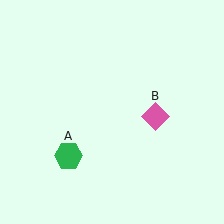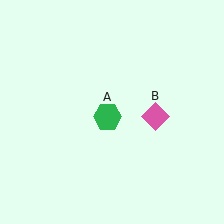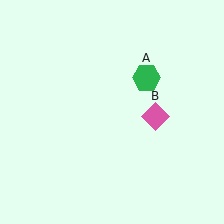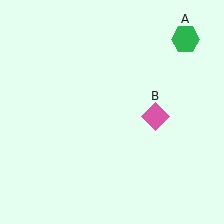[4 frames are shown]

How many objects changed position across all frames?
1 object changed position: green hexagon (object A).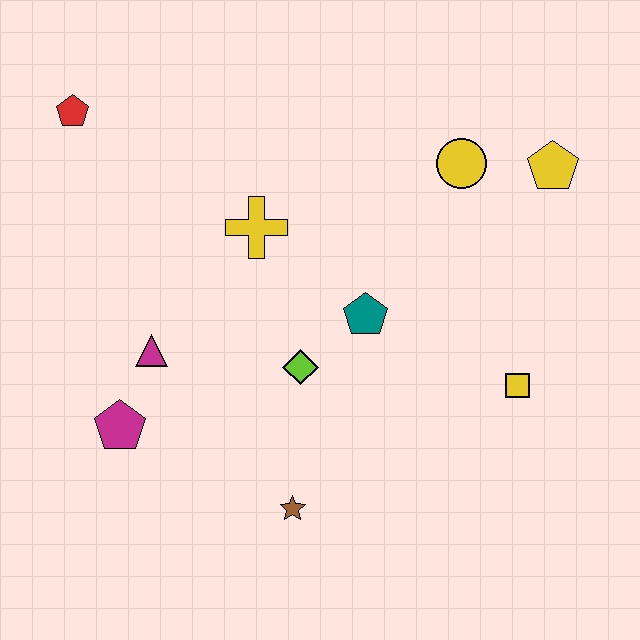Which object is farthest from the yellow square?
The red pentagon is farthest from the yellow square.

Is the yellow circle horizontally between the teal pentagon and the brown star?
No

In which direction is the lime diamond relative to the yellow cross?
The lime diamond is below the yellow cross.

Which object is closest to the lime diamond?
The teal pentagon is closest to the lime diamond.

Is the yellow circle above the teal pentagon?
Yes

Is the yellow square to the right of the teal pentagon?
Yes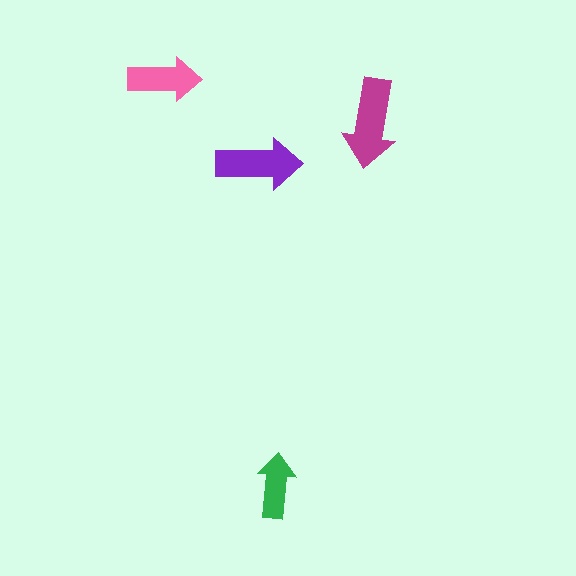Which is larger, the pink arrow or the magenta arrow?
The magenta one.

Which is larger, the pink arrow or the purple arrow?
The purple one.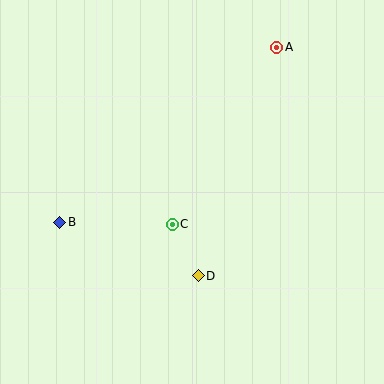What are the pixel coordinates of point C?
Point C is at (172, 224).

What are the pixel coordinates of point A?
Point A is at (277, 47).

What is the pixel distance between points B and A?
The distance between B and A is 279 pixels.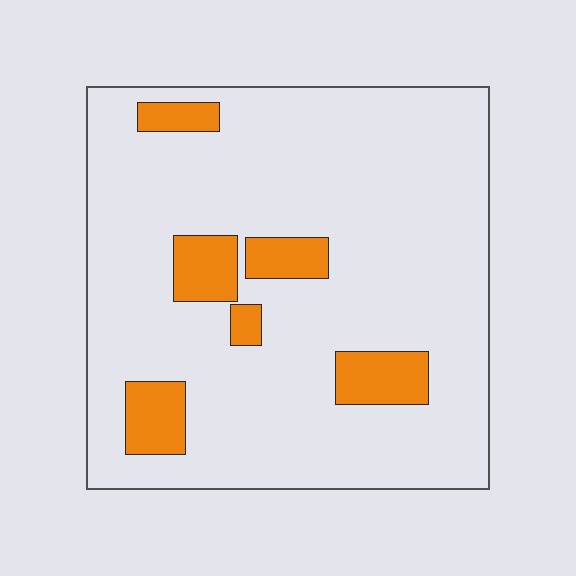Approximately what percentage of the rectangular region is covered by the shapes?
Approximately 15%.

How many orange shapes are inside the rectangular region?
6.